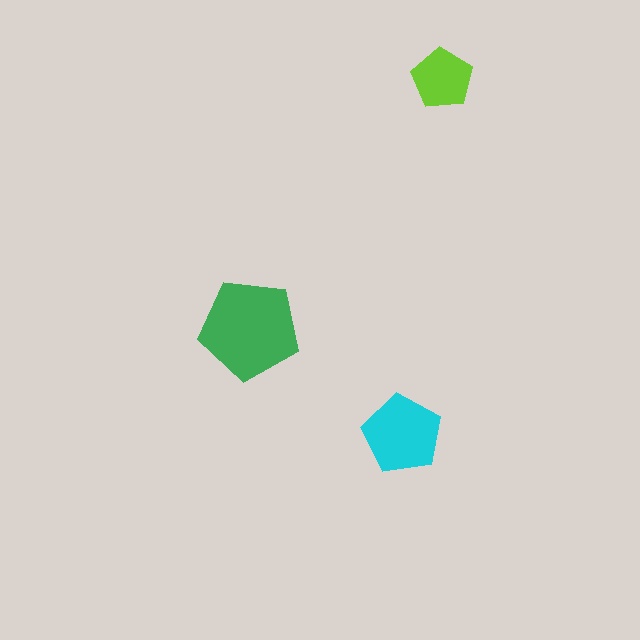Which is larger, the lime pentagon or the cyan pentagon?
The cyan one.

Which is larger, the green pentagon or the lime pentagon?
The green one.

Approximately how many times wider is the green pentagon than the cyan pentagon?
About 1.5 times wider.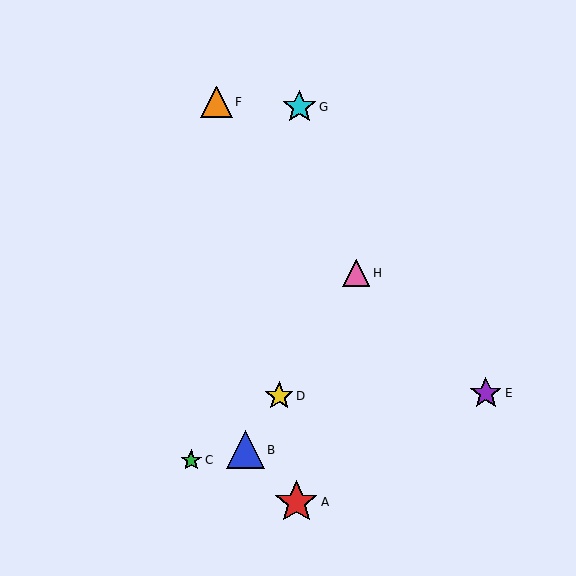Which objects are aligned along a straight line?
Objects B, D, H are aligned along a straight line.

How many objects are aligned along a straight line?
3 objects (B, D, H) are aligned along a straight line.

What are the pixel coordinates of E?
Object E is at (486, 393).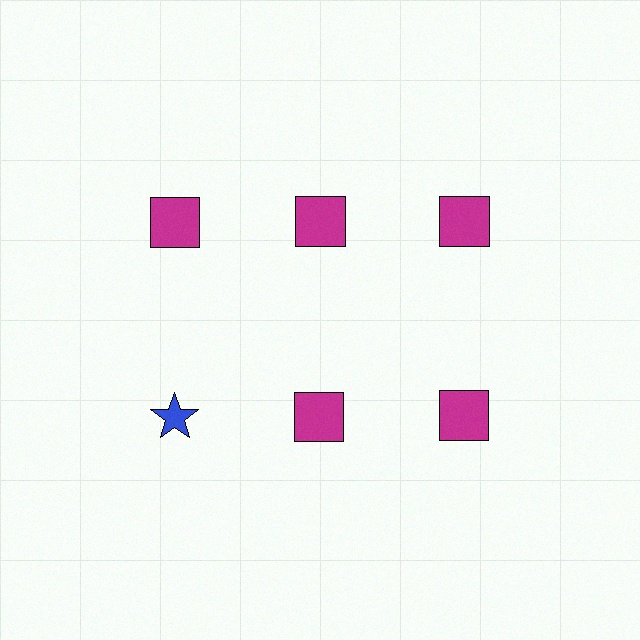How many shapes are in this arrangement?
There are 6 shapes arranged in a grid pattern.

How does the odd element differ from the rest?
It differs in both color (blue instead of magenta) and shape (star instead of square).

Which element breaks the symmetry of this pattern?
The blue star in the second row, leftmost column breaks the symmetry. All other shapes are magenta squares.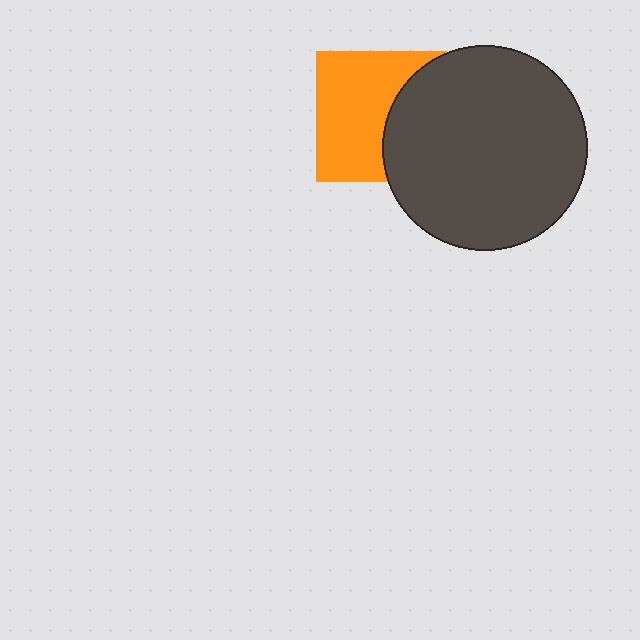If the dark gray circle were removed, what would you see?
You would see the complete orange square.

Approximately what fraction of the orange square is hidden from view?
Roughly 39% of the orange square is hidden behind the dark gray circle.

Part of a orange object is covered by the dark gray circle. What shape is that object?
It is a square.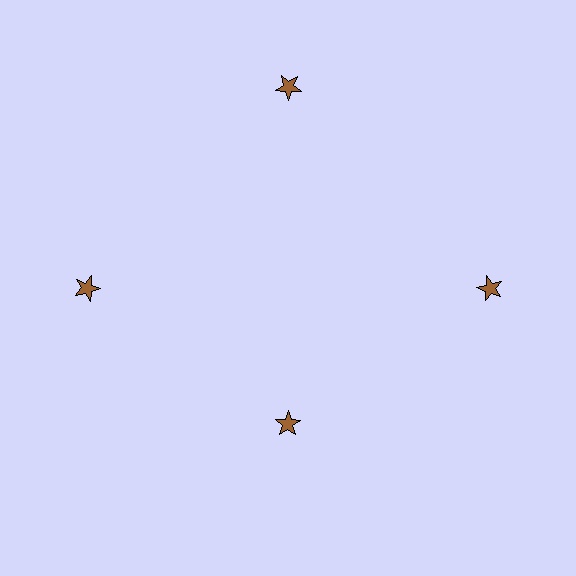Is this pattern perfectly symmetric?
No. The 4 brown stars are arranged in a ring, but one element near the 6 o'clock position is pulled inward toward the center, breaking the 4-fold rotational symmetry.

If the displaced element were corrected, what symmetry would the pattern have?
It would have 4-fold rotational symmetry — the pattern would map onto itself every 90 degrees.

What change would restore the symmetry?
The symmetry would be restored by moving it outward, back onto the ring so that all 4 stars sit at equal angles and equal distance from the center.